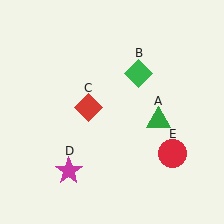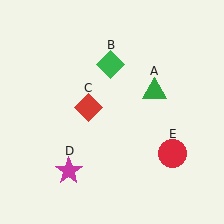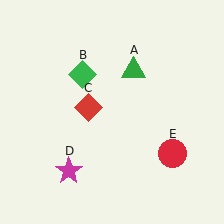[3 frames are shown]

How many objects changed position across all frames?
2 objects changed position: green triangle (object A), green diamond (object B).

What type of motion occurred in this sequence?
The green triangle (object A), green diamond (object B) rotated counterclockwise around the center of the scene.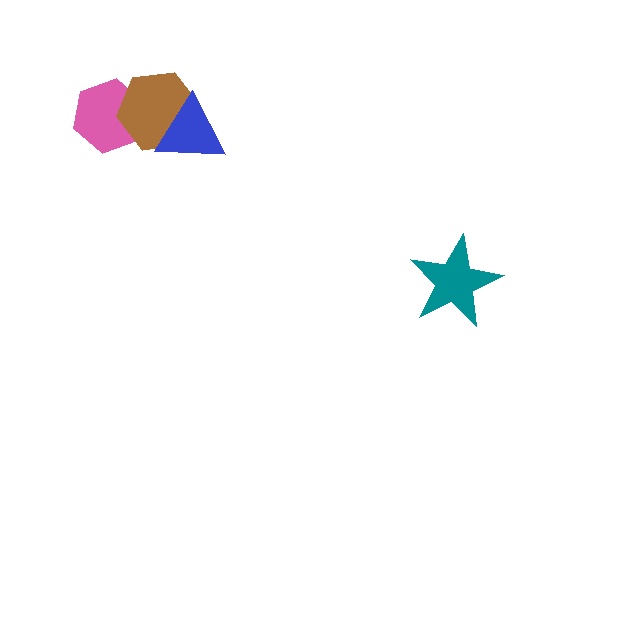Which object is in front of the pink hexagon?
The brown hexagon is in front of the pink hexagon.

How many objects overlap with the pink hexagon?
1 object overlaps with the pink hexagon.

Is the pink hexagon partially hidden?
Yes, it is partially covered by another shape.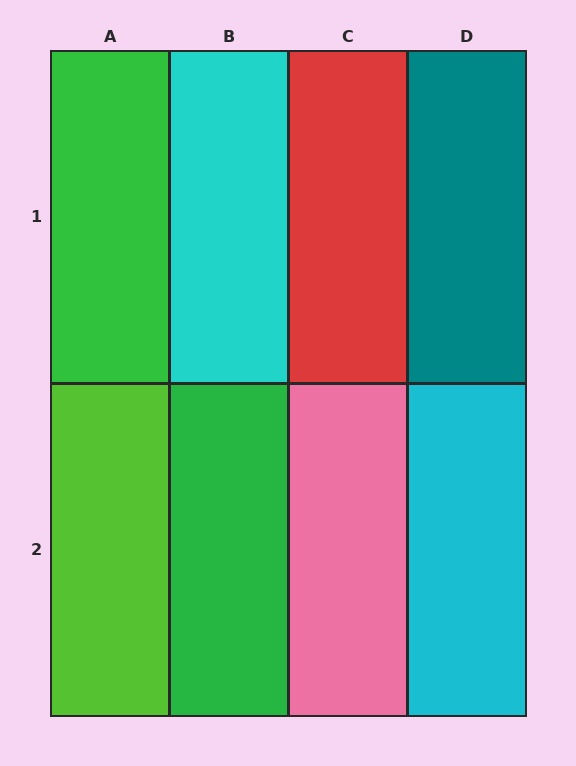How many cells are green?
2 cells are green.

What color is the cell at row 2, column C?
Pink.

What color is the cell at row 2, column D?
Cyan.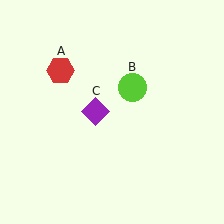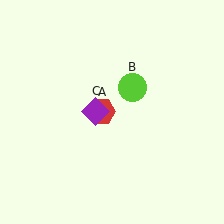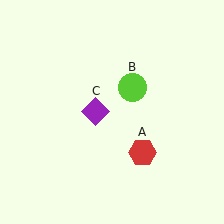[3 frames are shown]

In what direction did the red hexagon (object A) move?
The red hexagon (object A) moved down and to the right.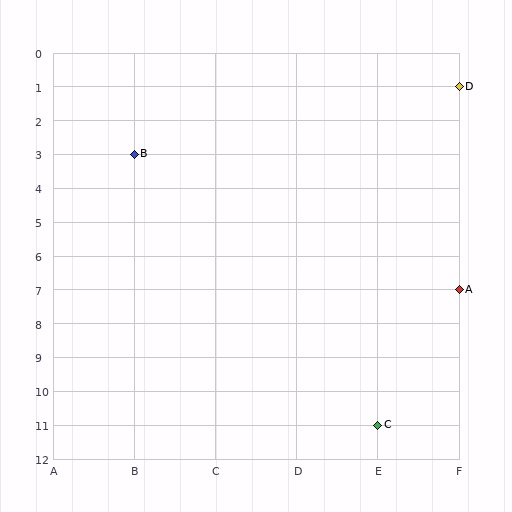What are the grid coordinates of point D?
Point D is at grid coordinates (F, 1).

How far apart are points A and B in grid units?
Points A and B are 4 columns and 4 rows apart (about 5.7 grid units diagonally).